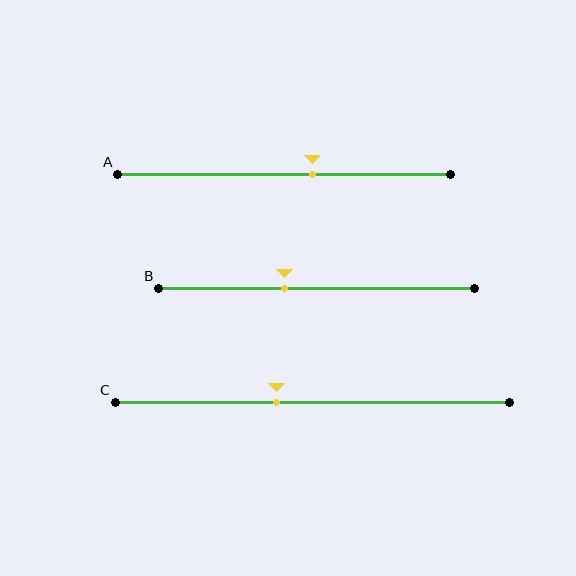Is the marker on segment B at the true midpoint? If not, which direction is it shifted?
No, the marker on segment B is shifted to the left by about 10% of the segment length.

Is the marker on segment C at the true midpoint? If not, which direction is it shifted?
No, the marker on segment C is shifted to the left by about 9% of the segment length.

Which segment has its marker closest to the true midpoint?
Segment A has its marker closest to the true midpoint.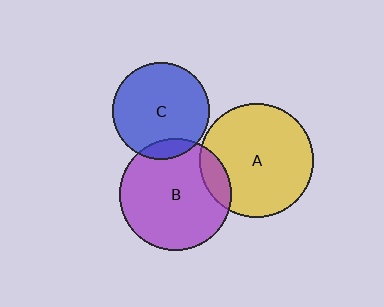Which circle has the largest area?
Circle A (yellow).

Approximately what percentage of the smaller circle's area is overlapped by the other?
Approximately 10%.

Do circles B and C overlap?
Yes.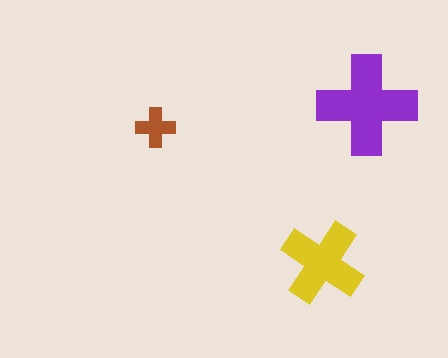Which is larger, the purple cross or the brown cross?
The purple one.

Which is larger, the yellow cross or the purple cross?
The purple one.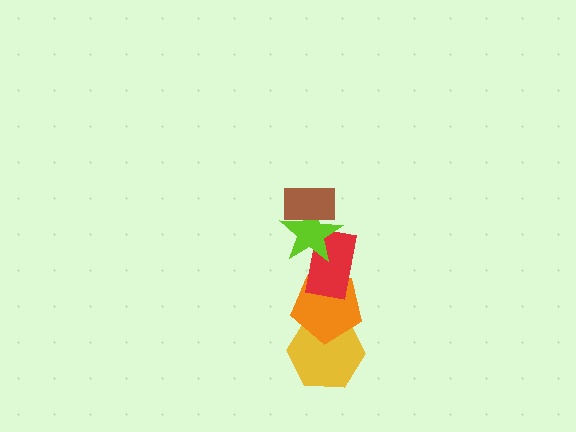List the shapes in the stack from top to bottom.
From top to bottom: the brown rectangle, the lime star, the red rectangle, the orange pentagon, the yellow hexagon.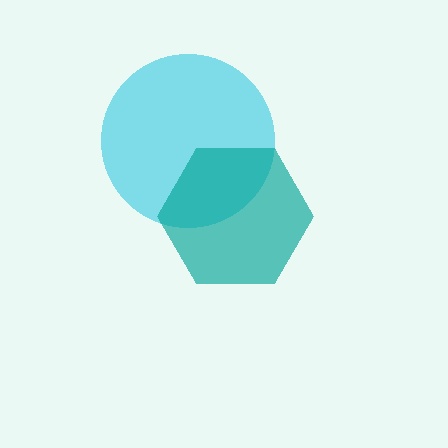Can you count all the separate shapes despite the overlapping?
Yes, there are 2 separate shapes.